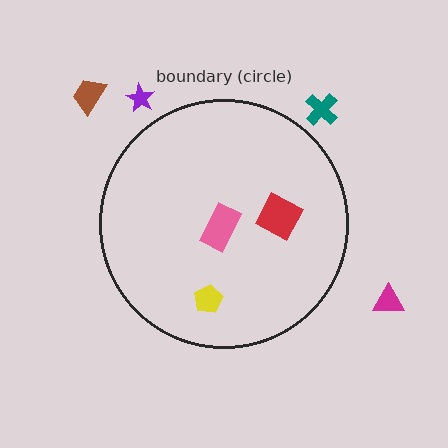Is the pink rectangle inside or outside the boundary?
Inside.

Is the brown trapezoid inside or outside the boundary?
Outside.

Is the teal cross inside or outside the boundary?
Outside.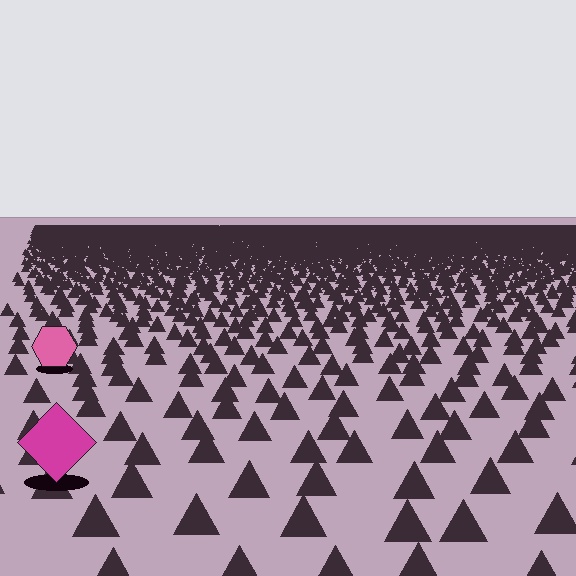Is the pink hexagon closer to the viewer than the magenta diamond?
No. The magenta diamond is closer — you can tell from the texture gradient: the ground texture is coarser near it.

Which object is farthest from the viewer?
The pink hexagon is farthest from the viewer. It appears smaller and the ground texture around it is denser.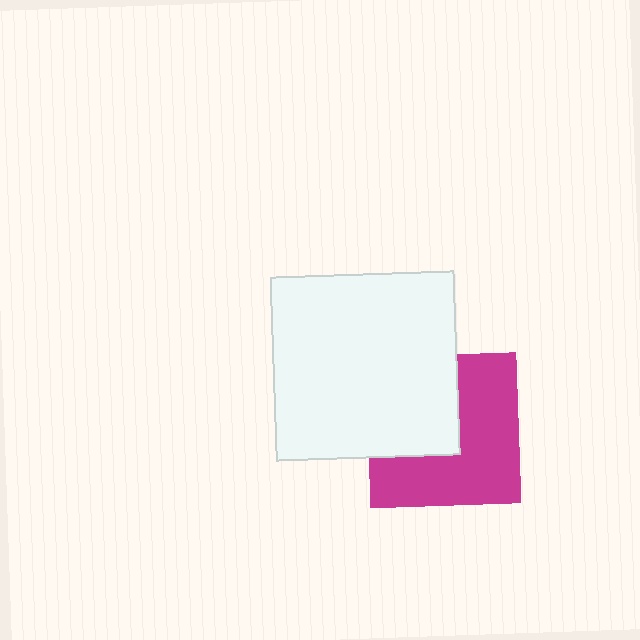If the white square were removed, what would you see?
You would see the complete magenta square.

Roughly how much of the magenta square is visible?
About half of it is visible (roughly 60%).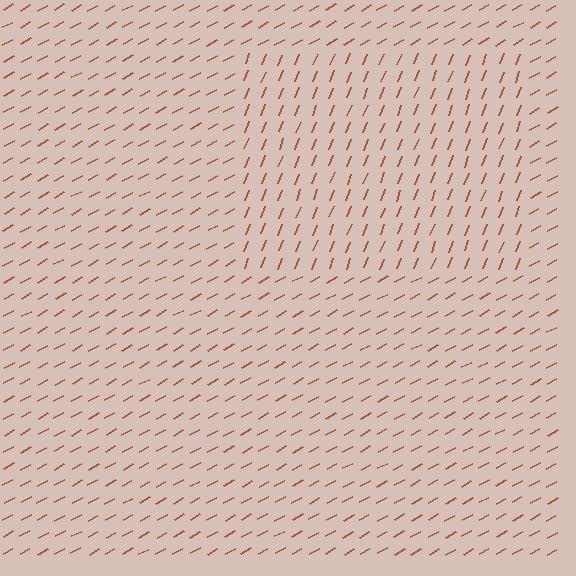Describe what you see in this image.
The image is filled with small brown line segments. A rectangle region in the image has lines oriented differently from the surrounding lines, creating a visible texture boundary.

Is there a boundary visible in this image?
Yes, there is a texture boundary formed by a change in line orientation.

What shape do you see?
I see a rectangle.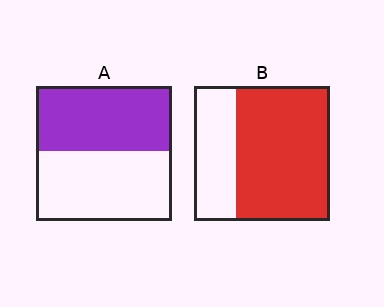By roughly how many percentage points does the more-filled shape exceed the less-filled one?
By roughly 20 percentage points (B over A).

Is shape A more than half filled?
Roughly half.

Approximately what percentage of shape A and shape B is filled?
A is approximately 50% and B is approximately 70%.